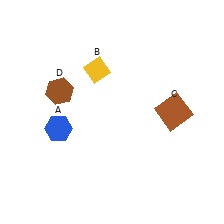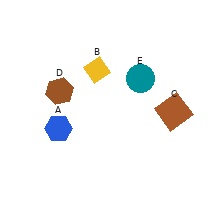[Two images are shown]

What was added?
A teal circle (E) was added in Image 2.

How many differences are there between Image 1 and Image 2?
There is 1 difference between the two images.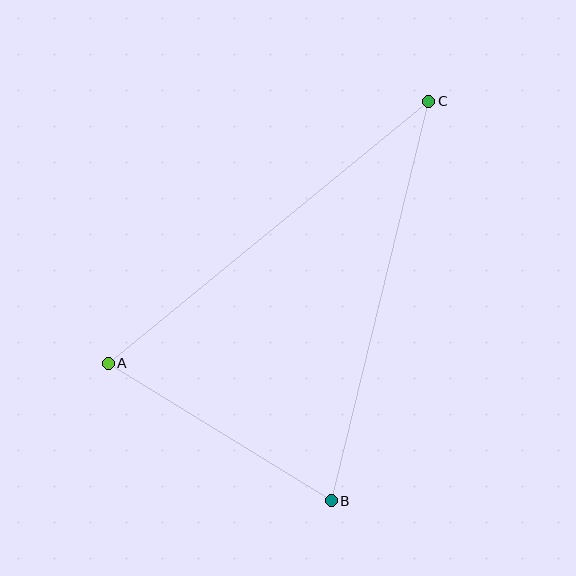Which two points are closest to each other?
Points A and B are closest to each other.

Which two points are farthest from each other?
Points A and C are farthest from each other.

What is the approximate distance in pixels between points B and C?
The distance between B and C is approximately 411 pixels.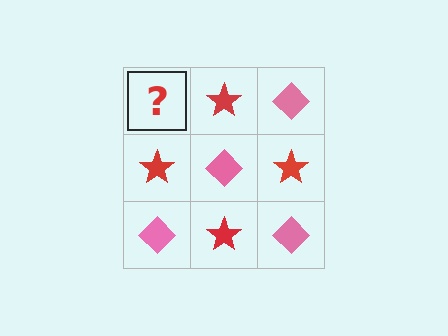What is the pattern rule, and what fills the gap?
The rule is that it alternates pink diamond and red star in a checkerboard pattern. The gap should be filled with a pink diamond.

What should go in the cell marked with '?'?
The missing cell should contain a pink diamond.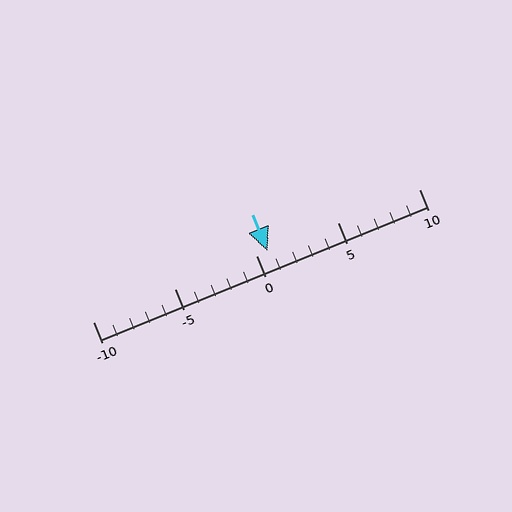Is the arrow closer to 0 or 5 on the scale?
The arrow is closer to 0.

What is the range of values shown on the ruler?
The ruler shows values from -10 to 10.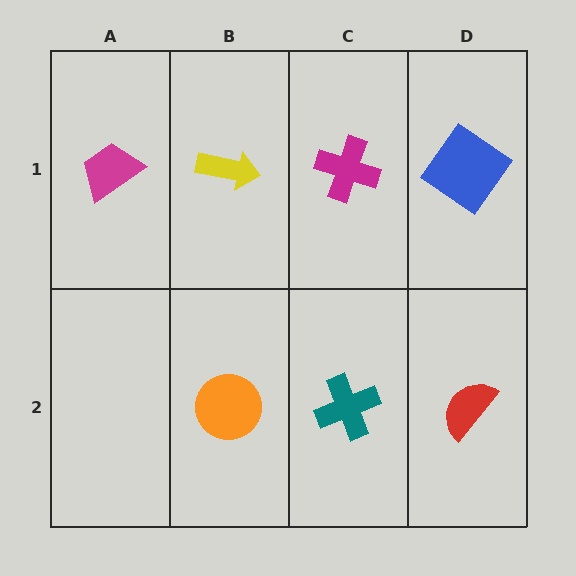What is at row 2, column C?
A teal cross.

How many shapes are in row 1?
4 shapes.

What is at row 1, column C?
A magenta cross.